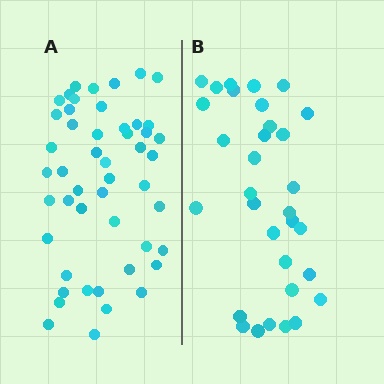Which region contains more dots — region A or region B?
Region A (the left region) has more dots.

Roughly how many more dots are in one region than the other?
Region A has approximately 15 more dots than region B.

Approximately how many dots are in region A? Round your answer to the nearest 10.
About 50 dots. (The exact count is 49, which rounds to 50.)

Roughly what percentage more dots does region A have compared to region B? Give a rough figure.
About 55% more.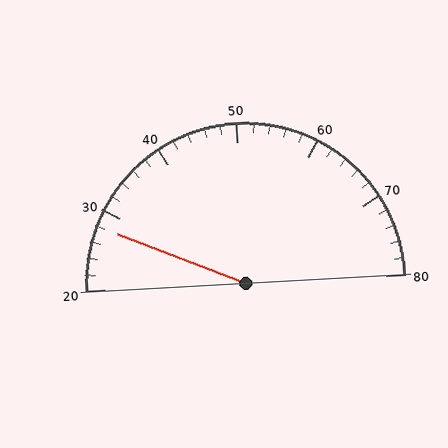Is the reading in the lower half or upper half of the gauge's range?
The reading is in the lower half of the range (20 to 80).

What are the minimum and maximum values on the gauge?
The gauge ranges from 20 to 80.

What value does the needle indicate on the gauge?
The needle indicates approximately 28.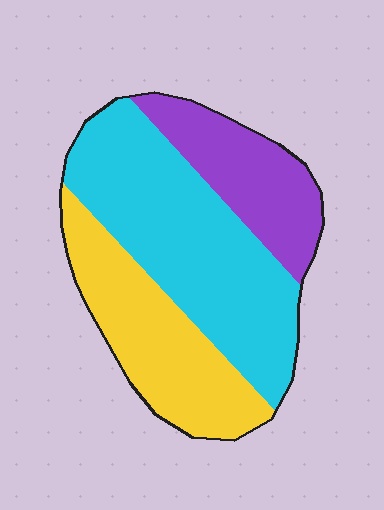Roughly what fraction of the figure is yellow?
Yellow covers about 30% of the figure.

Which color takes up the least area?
Purple, at roughly 20%.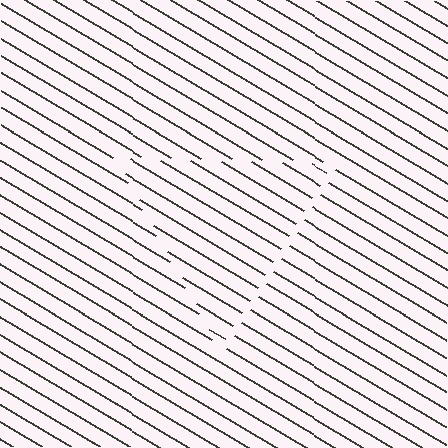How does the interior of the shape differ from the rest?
The interior of the shape contains the same grating, shifted by half a period — the contour is defined by the phase discontinuity where line-ends from the inner and outer gratings abut.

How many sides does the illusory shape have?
3 sides — the line-ends trace a triangle.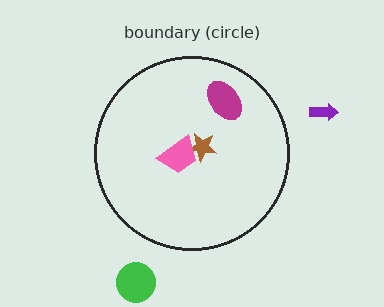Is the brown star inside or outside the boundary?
Inside.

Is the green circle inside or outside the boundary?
Outside.